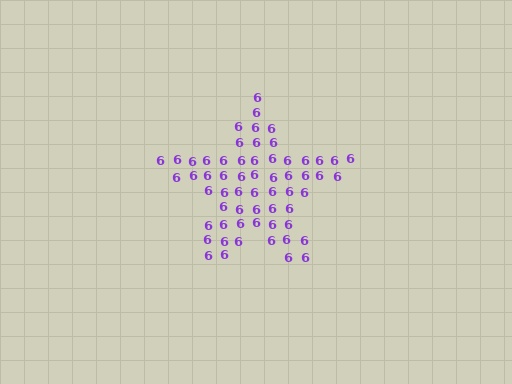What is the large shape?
The large shape is a star.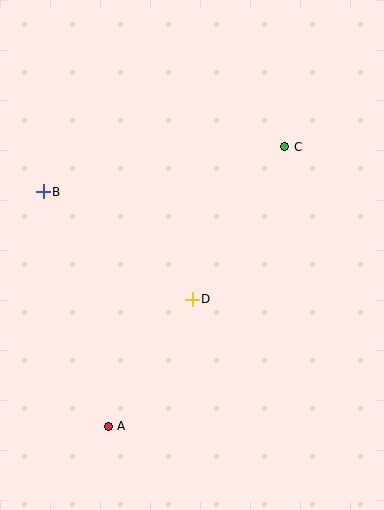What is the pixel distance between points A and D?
The distance between A and D is 152 pixels.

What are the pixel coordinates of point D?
Point D is at (192, 299).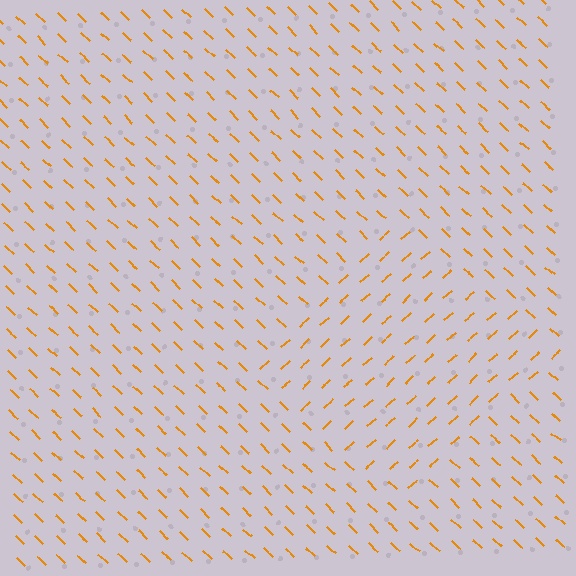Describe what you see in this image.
The image is filled with small orange line segments. A diamond region in the image has lines oriented differently from the surrounding lines, creating a visible texture boundary.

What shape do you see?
I see a diamond.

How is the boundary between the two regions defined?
The boundary is defined purely by a change in line orientation (approximately 85 degrees difference). All lines are the same color and thickness.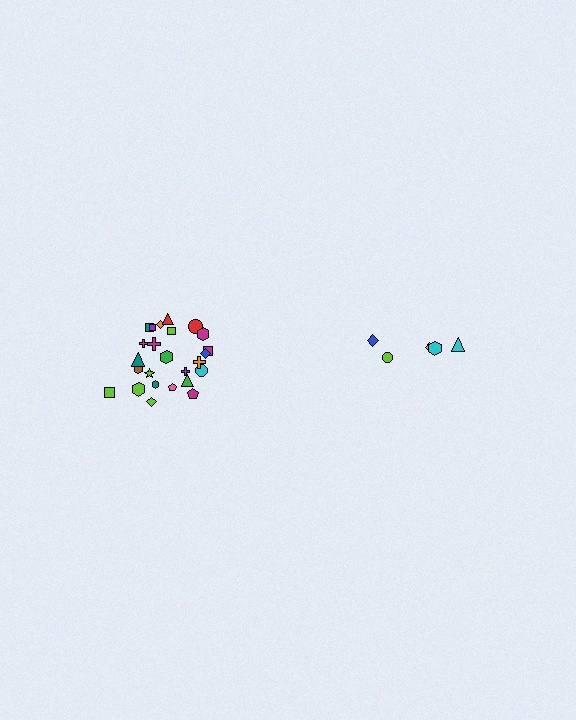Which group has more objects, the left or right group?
The left group.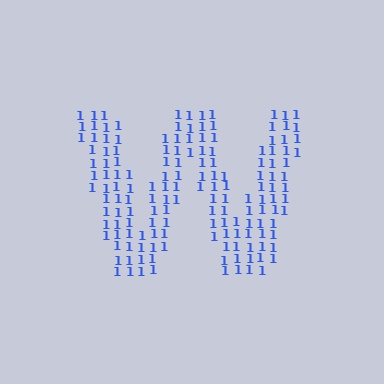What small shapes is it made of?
It is made of small digit 1's.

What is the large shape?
The large shape is the letter W.